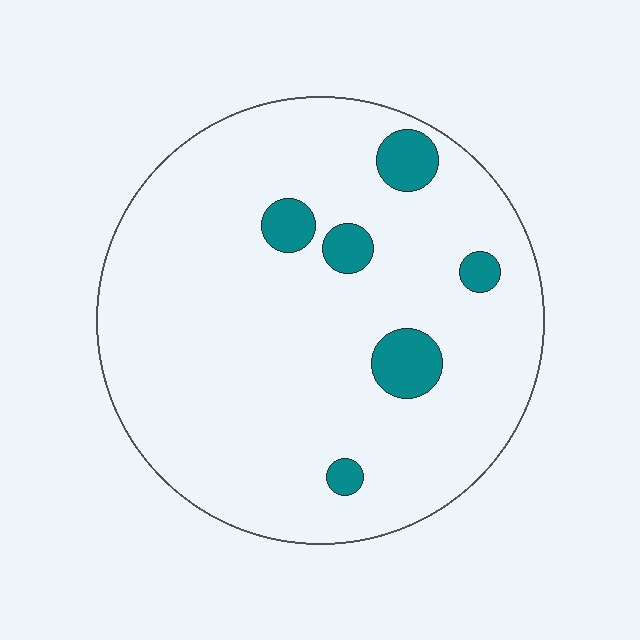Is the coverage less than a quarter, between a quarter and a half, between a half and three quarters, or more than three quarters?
Less than a quarter.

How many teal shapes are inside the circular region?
6.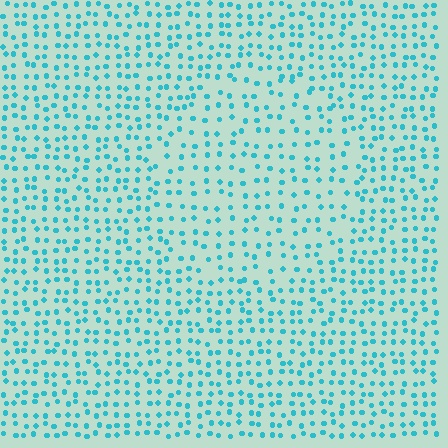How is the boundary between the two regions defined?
The boundary is defined by a change in element density (approximately 1.5x ratio). All elements are the same color, size, and shape.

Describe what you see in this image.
The image contains small cyan elements arranged at two different densities. A circle-shaped region is visible where the elements are less densely packed than the surrounding area.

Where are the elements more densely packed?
The elements are more densely packed outside the circle boundary.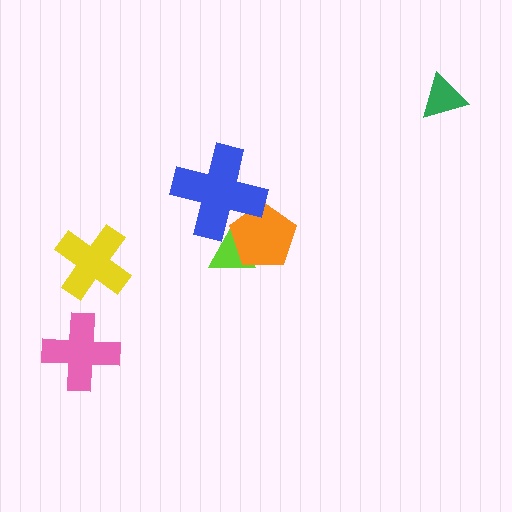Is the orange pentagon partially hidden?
Yes, it is partially covered by another shape.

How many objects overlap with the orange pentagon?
2 objects overlap with the orange pentagon.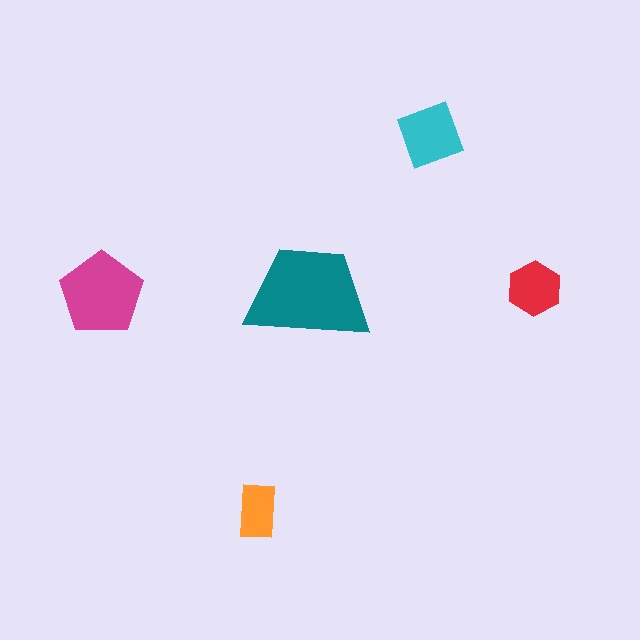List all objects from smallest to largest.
The orange rectangle, the red hexagon, the cyan square, the magenta pentagon, the teal trapezoid.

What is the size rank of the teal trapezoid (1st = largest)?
1st.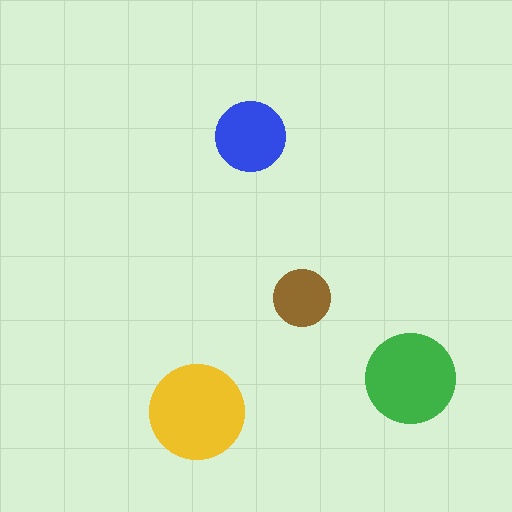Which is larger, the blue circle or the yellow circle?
The yellow one.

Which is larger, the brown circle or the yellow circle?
The yellow one.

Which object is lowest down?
The yellow circle is bottommost.